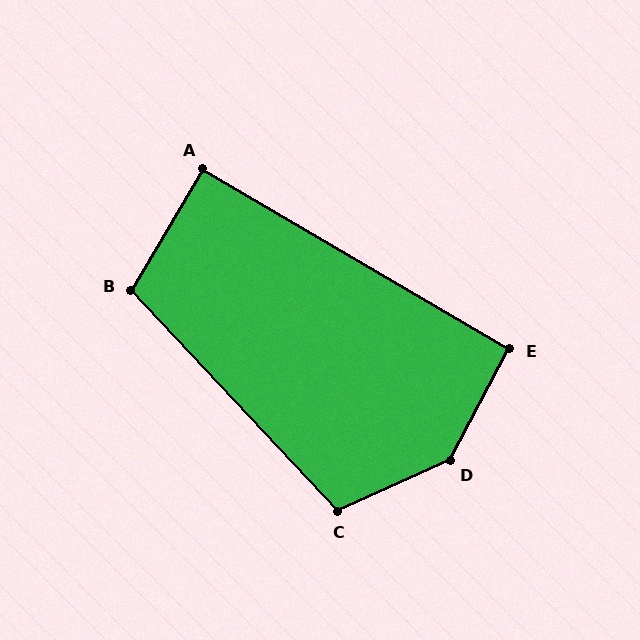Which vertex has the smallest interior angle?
A, at approximately 90 degrees.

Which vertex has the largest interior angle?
D, at approximately 142 degrees.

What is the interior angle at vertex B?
Approximately 106 degrees (obtuse).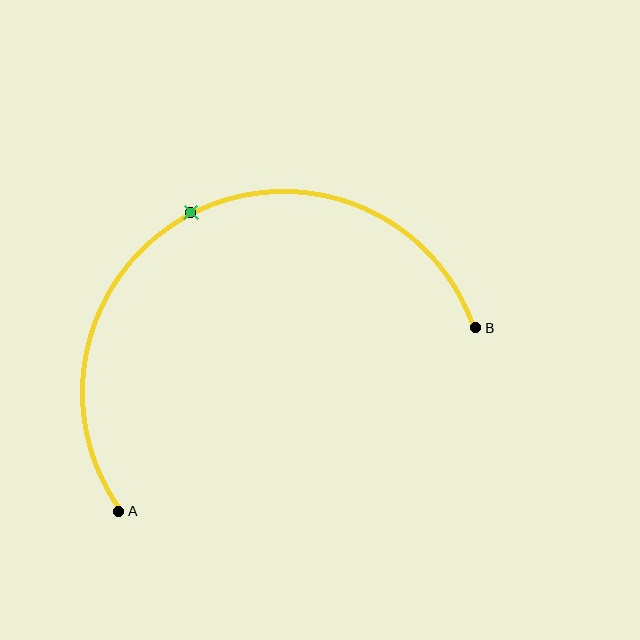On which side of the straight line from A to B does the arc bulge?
The arc bulges above the straight line connecting A and B.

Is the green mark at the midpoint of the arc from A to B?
Yes. The green mark lies on the arc at equal arc-length from both A and B — it is the arc midpoint.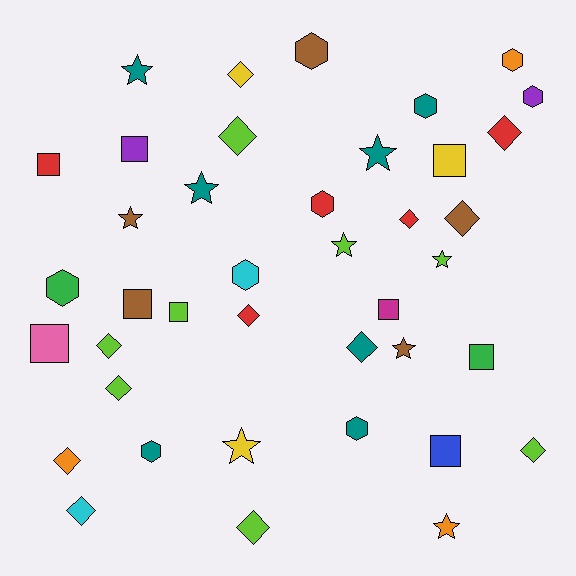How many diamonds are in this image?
There are 13 diamonds.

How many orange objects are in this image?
There are 3 orange objects.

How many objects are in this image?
There are 40 objects.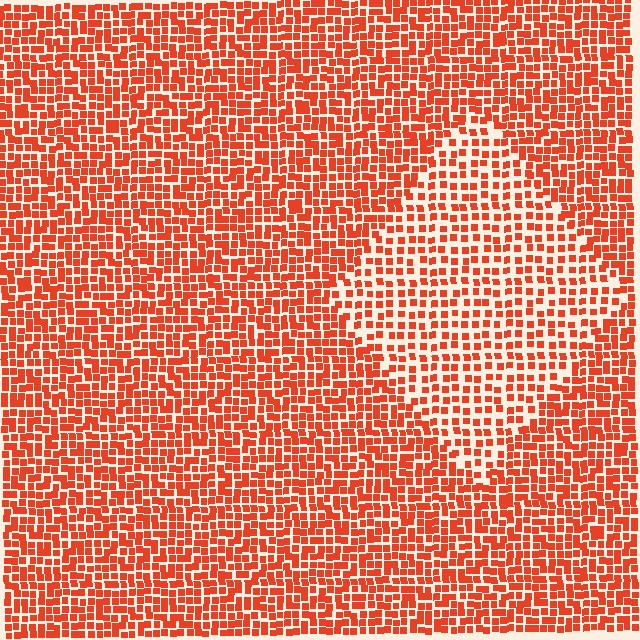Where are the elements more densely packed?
The elements are more densely packed outside the diamond boundary.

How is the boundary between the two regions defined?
The boundary is defined by a change in element density (approximately 1.7x ratio). All elements are the same color, size, and shape.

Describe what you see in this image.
The image contains small red elements arranged at two different densities. A diamond-shaped region is visible where the elements are less densely packed than the surrounding area.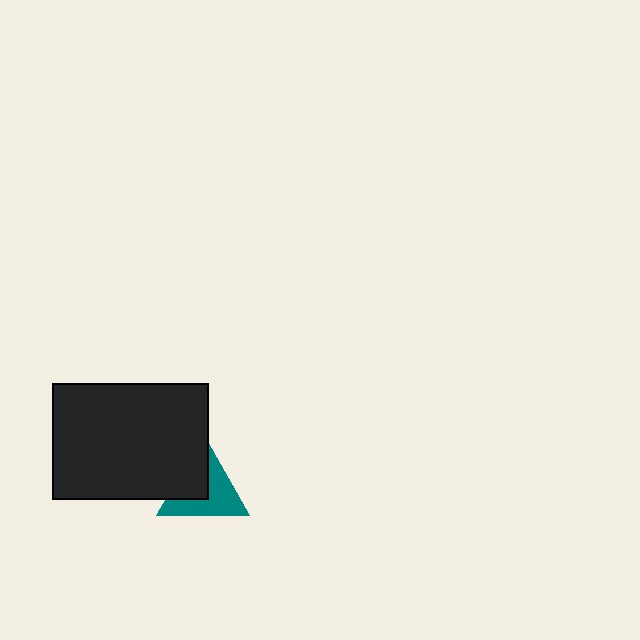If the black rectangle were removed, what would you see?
You would see the complete teal triangle.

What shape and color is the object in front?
The object in front is a black rectangle.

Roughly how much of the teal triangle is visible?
About half of it is visible (roughly 58%).